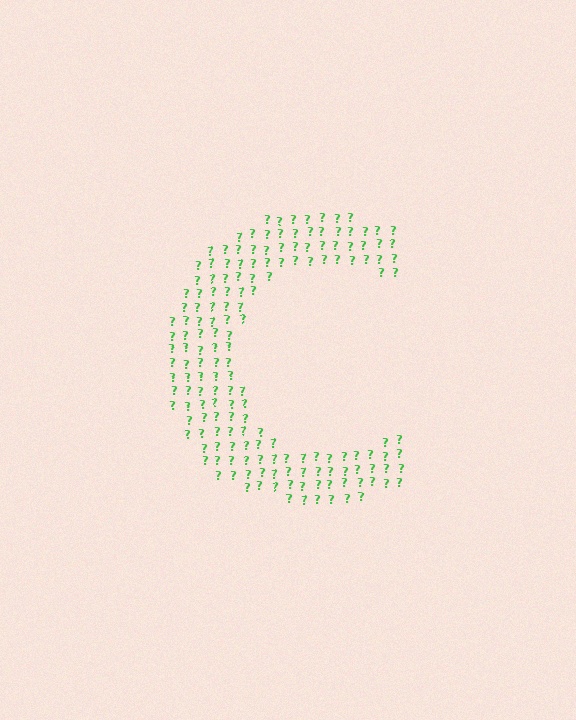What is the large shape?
The large shape is the letter C.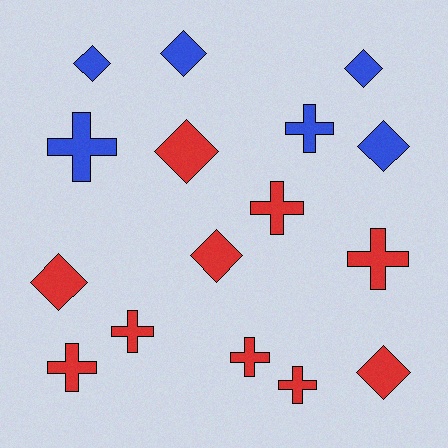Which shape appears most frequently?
Diamond, with 8 objects.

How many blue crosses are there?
There are 2 blue crosses.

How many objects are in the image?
There are 16 objects.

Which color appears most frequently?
Red, with 10 objects.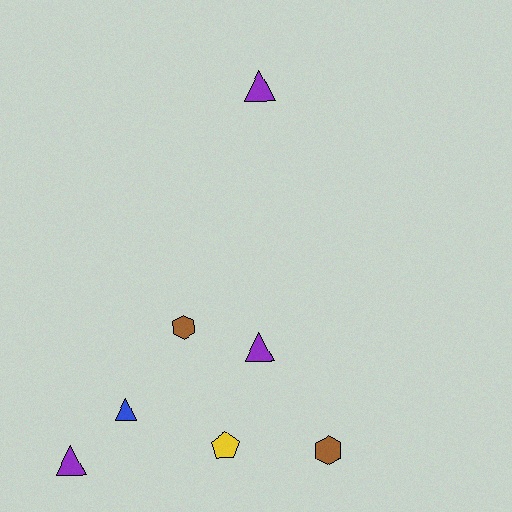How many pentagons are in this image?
There is 1 pentagon.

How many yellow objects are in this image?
There is 1 yellow object.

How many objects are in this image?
There are 7 objects.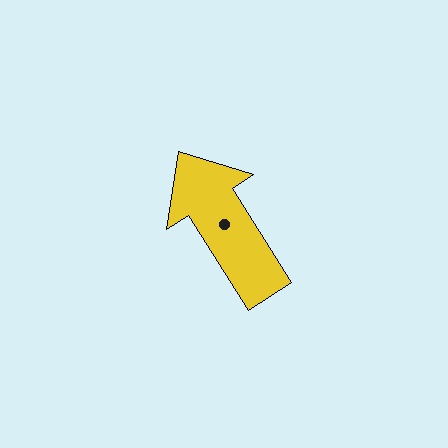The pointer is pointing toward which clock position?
Roughly 11 o'clock.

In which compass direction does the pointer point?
Northwest.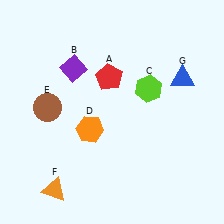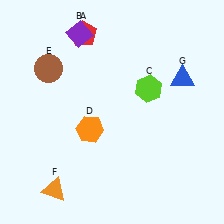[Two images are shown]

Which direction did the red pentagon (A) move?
The red pentagon (A) moved up.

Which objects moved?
The objects that moved are: the red pentagon (A), the purple diamond (B), the brown circle (E).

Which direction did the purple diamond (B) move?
The purple diamond (B) moved up.